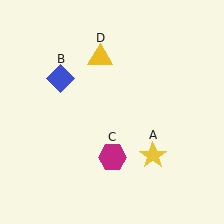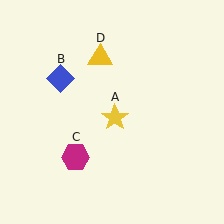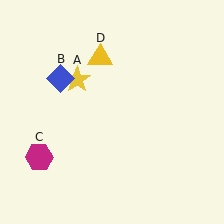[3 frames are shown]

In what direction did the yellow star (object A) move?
The yellow star (object A) moved up and to the left.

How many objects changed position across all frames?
2 objects changed position: yellow star (object A), magenta hexagon (object C).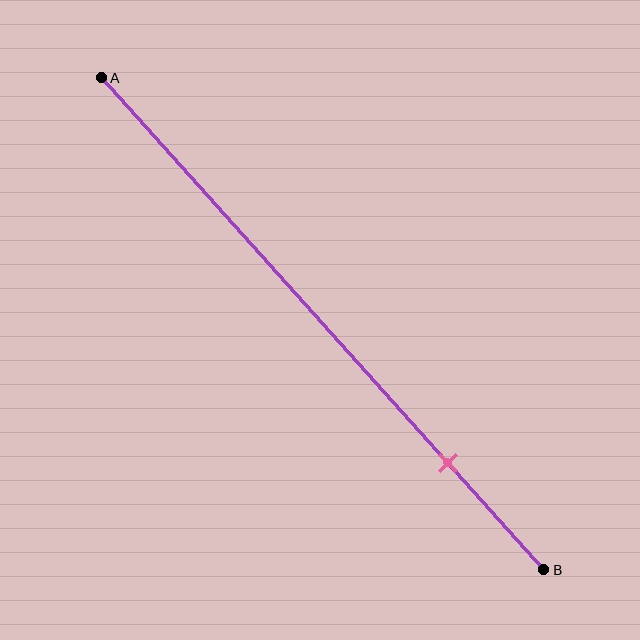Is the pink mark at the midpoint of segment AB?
No, the mark is at about 80% from A, not at the 50% midpoint.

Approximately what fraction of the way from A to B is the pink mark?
The pink mark is approximately 80% of the way from A to B.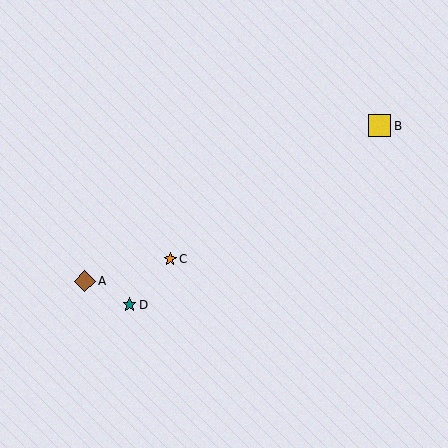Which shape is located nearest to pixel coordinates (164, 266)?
The orange star (labeled C) at (170, 259) is nearest to that location.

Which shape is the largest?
The yellow square (labeled B) is the largest.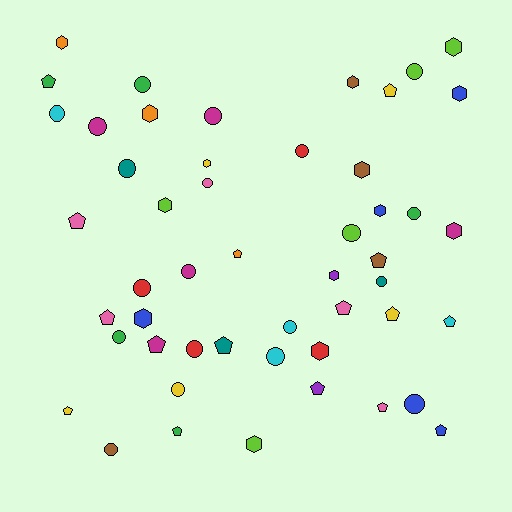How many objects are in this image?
There are 50 objects.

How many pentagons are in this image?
There are 16 pentagons.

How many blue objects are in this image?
There are 5 blue objects.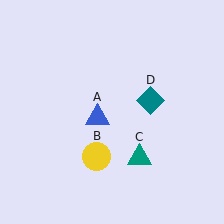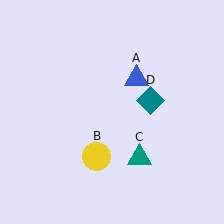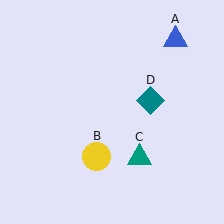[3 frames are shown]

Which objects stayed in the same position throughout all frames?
Yellow circle (object B) and teal triangle (object C) and teal diamond (object D) remained stationary.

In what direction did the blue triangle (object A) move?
The blue triangle (object A) moved up and to the right.